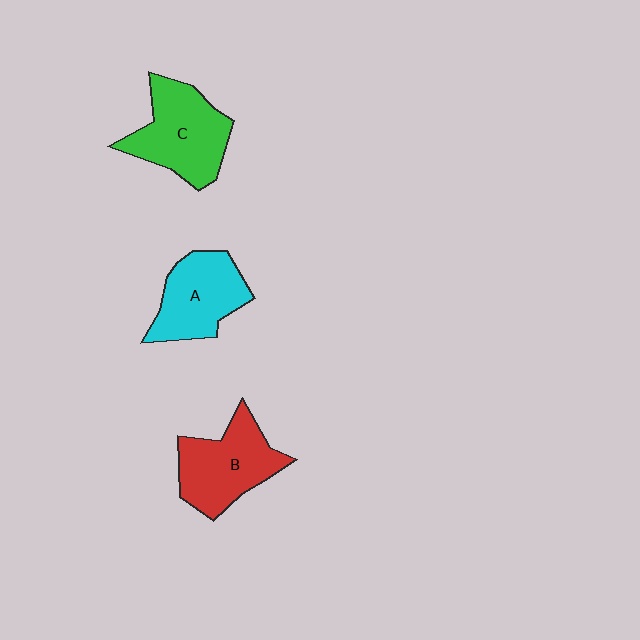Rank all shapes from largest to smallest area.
From largest to smallest: C (green), B (red), A (cyan).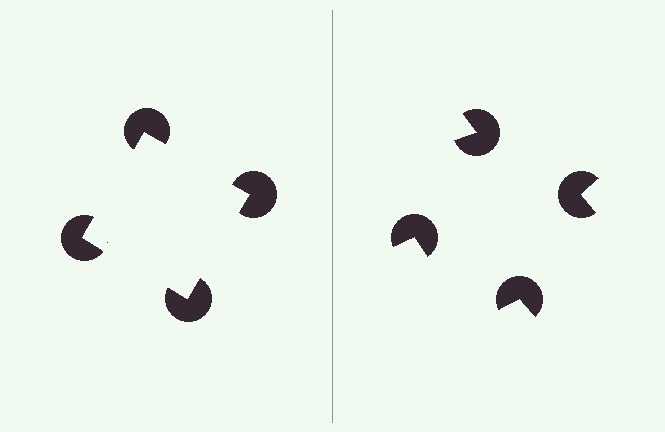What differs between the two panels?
The pac-man discs are positioned identically on both sides; only the wedge orientations differ. On the left they align to a square; on the right they are misaligned.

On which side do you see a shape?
An illusory square appears on the left side. On the right side the wedge cuts are rotated, so no coherent shape forms.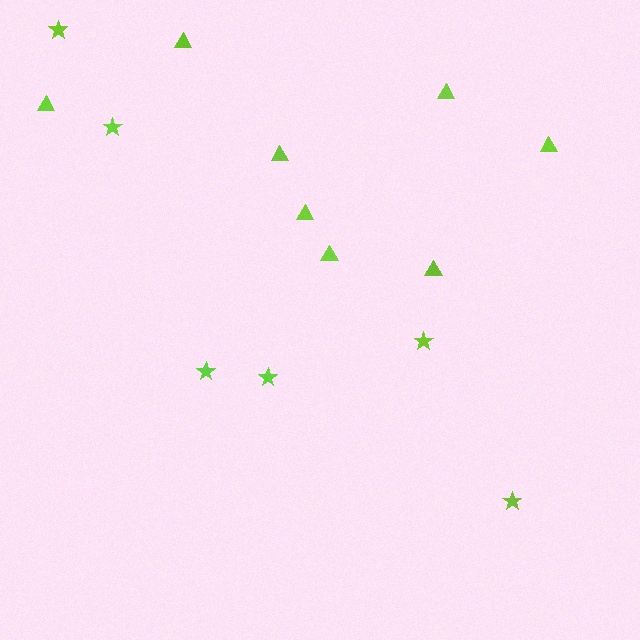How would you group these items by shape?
There are 2 groups: one group of stars (6) and one group of triangles (8).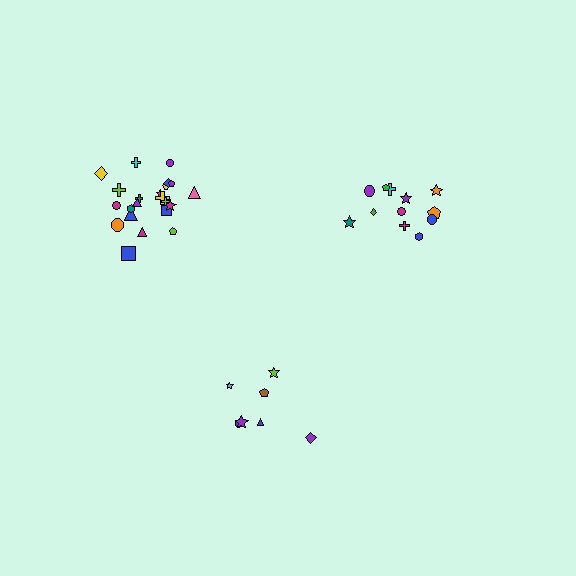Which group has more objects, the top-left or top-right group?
The top-left group.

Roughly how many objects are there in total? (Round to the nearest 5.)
Roughly 40 objects in total.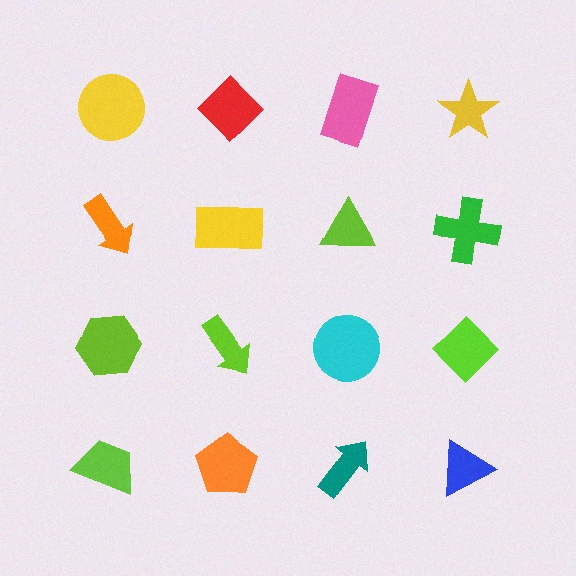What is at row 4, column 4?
A blue triangle.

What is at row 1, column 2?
A red diamond.